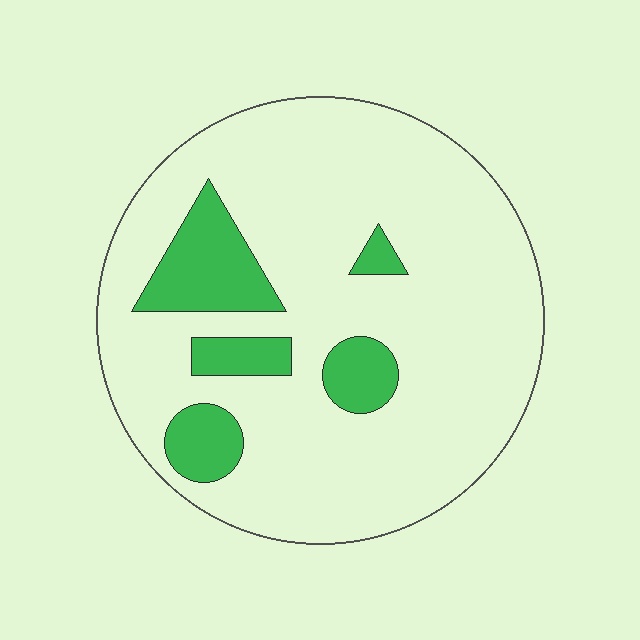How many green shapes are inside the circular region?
5.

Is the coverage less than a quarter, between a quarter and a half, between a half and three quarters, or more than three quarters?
Less than a quarter.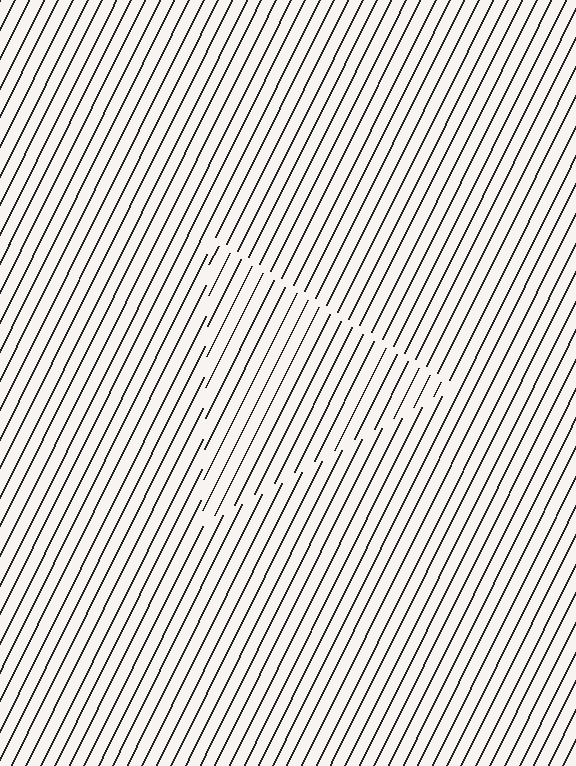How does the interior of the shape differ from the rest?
The interior of the shape contains the same grating, shifted by half a period — the contour is defined by the phase discontinuity where line-ends from the inner and outer gratings abut.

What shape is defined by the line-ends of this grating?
An illusory triangle. The interior of the shape contains the same grating, shifted by half a period — the contour is defined by the phase discontinuity where line-ends from the inner and outer gratings abut.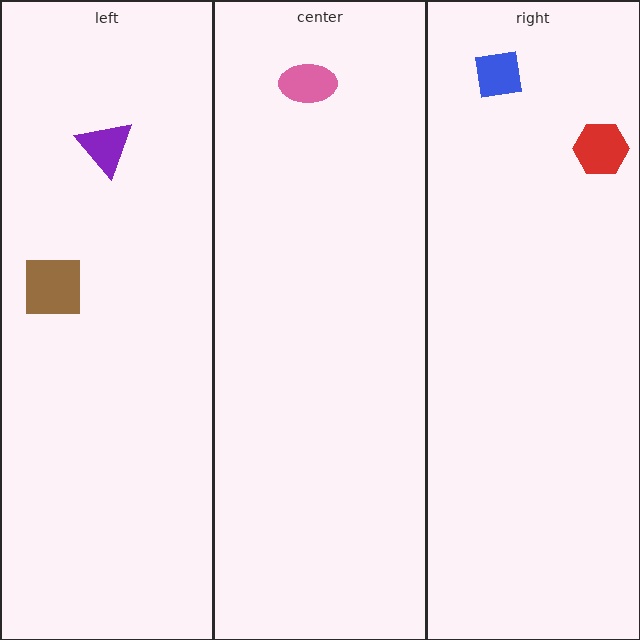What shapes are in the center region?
The pink ellipse.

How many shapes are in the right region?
2.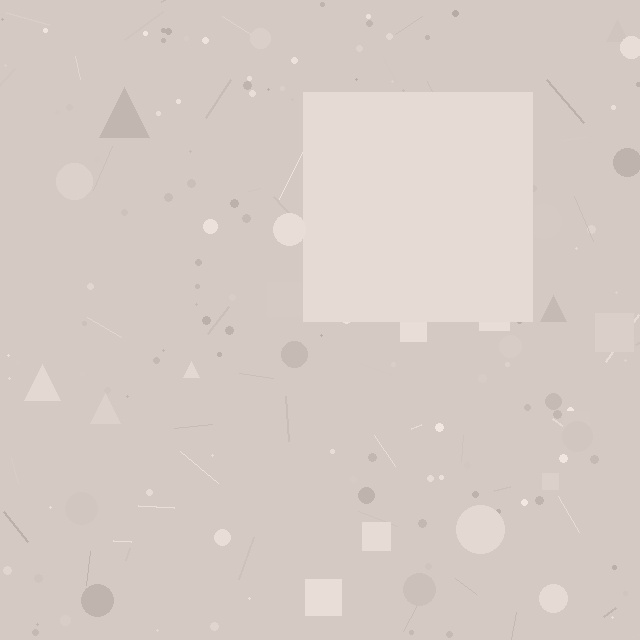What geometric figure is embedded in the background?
A square is embedded in the background.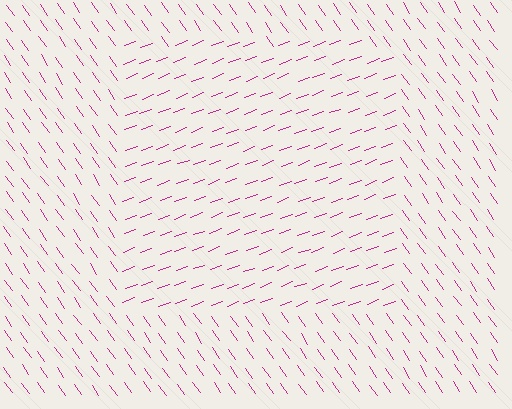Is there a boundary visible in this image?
Yes, there is a texture boundary formed by a change in line orientation.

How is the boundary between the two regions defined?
The boundary is defined purely by a change in line orientation (approximately 76 degrees difference). All lines are the same color and thickness.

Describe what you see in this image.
The image is filled with small magenta line segments. A rectangle region in the image has lines oriented differently from the surrounding lines, creating a visible texture boundary.